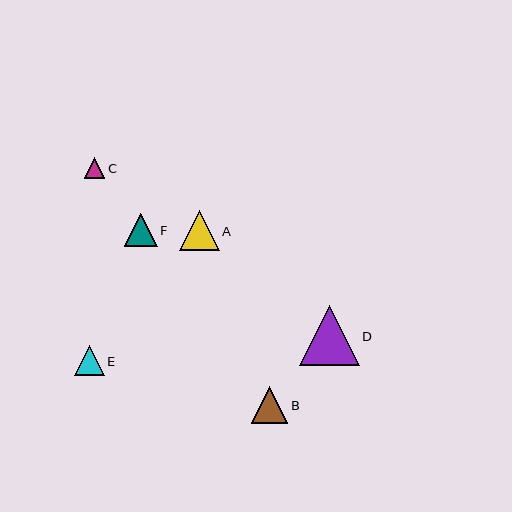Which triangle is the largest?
Triangle D is the largest with a size of approximately 60 pixels.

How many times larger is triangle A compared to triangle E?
Triangle A is approximately 1.3 times the size of triangle E.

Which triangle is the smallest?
Triangle C is the smallest with a size of approximately 21 pixels.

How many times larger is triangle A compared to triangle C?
Triangle A is approximately 1.9 times the size of triangle C.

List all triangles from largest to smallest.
From largest to smallest: D, A, B, F, E, C.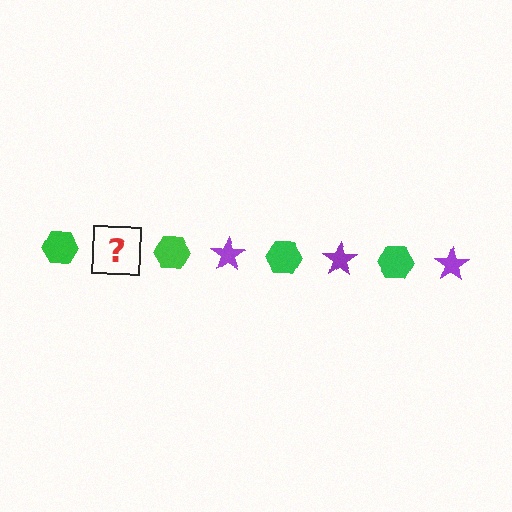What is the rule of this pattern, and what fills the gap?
The rule is that the pattern alternates between green hexagon and purple star. The gap should be filled with a purple star.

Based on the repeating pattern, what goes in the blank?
The blank should be a purple star.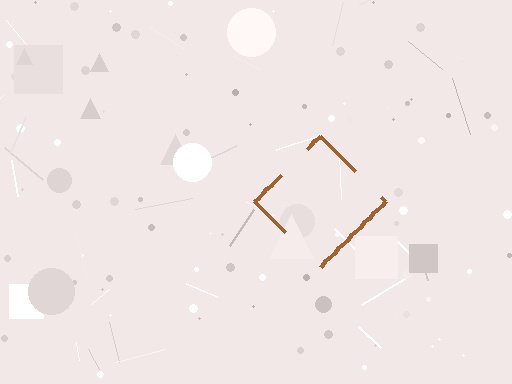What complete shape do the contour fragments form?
The contour fragments form a diamond.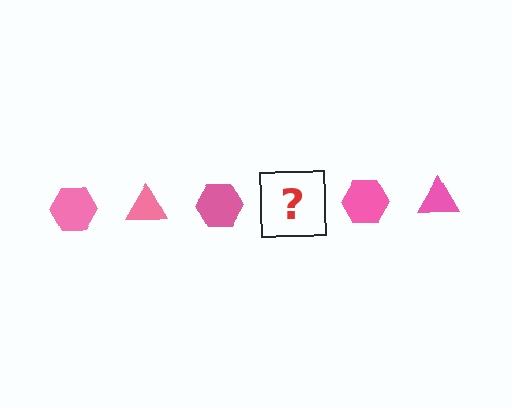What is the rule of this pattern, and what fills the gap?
The rule is that the pattern cycles through hexagon, triangle shapes in pink. The gap should be filled with a pink triangle.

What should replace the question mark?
The question mark should be replaced with a pink triangle.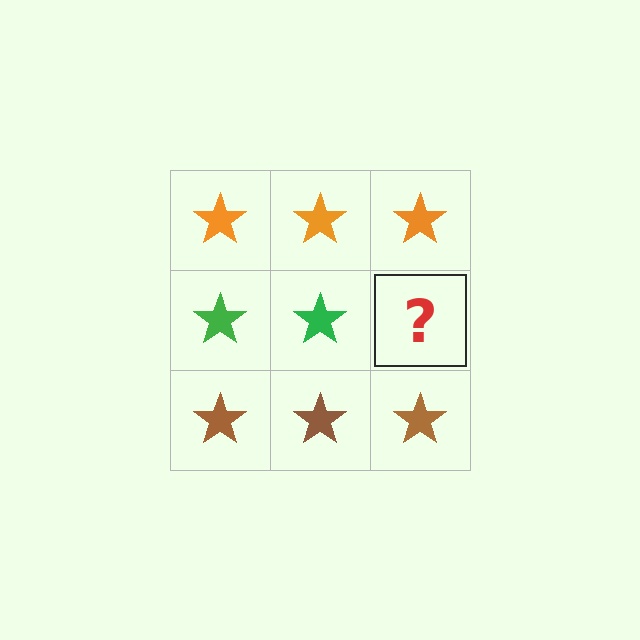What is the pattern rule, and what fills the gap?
The rule is that each row has a consistent color. The gap should be filled with a green star.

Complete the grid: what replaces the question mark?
The question mark should be replaced with a green star.